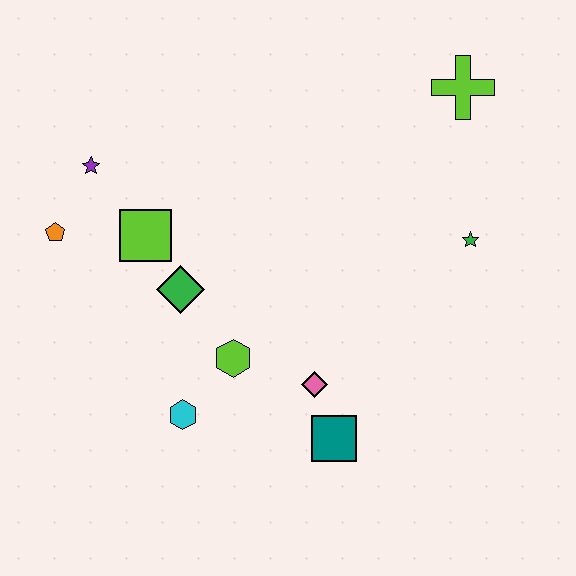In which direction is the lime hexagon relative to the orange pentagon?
The lime hexagon is to the right of the orange pentagon.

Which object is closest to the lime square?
The green diamond is closest to the lime square.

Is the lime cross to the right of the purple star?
Yes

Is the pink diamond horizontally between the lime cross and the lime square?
Yes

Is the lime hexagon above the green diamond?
No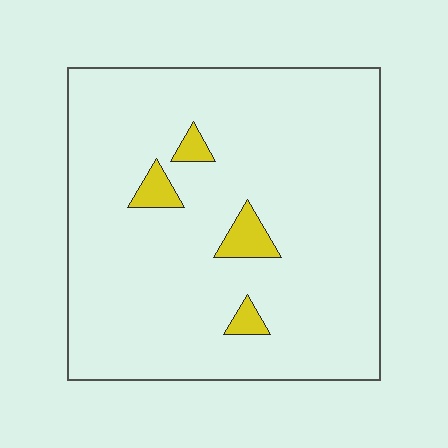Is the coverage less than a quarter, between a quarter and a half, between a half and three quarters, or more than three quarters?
Less than a quarter.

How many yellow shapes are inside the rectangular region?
4.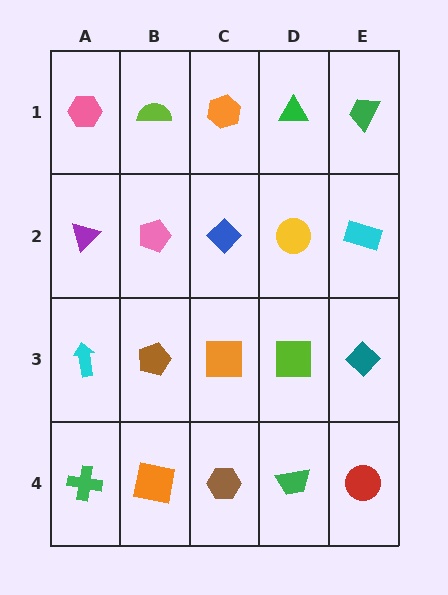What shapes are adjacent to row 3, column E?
A cyan rectangle (row 2, column E), a red circle (row 4, column E), a lime square (row 3, column D).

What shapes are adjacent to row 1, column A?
A purple triangle (row 2, column A), a lime semicircle (row 1, column B).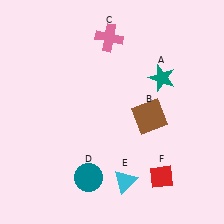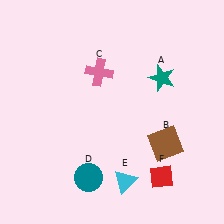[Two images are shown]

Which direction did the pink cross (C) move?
The pink cross (C) moved down.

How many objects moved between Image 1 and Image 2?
2 objects moved between the two images.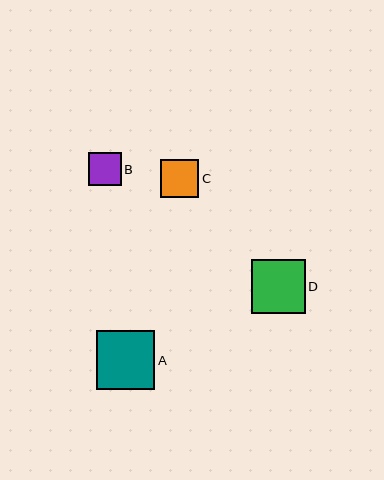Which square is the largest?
Square A is the largest with a size of approximately 59 pixels.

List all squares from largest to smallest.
From largest to smallest: A, D, C, B.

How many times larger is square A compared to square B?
Square A is approximately 1.8 times the size of square B.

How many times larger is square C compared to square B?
Square C is approximately 1.2 times the size of square B.